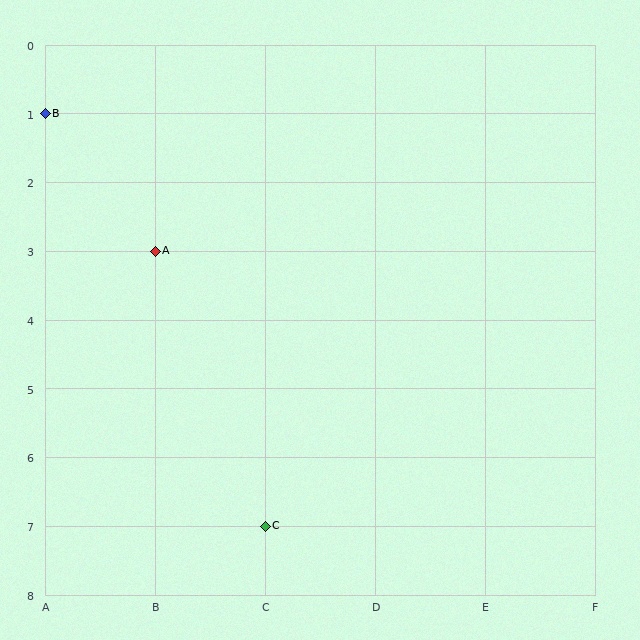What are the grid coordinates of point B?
Point B is at grid coordinates (A, 1).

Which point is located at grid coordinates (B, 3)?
Point A is at (B, 3).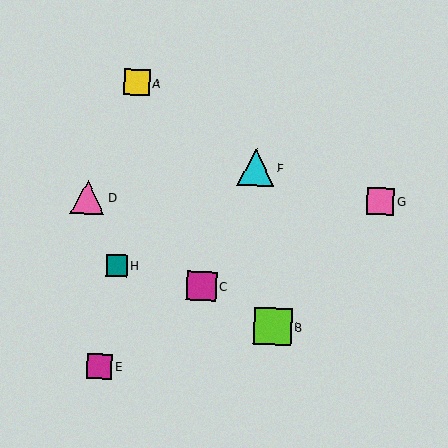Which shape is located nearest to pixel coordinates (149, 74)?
The yellow square (labeled A) at (137, 83) is nearest to that location.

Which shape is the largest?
The lime square (labeled B) is the largest.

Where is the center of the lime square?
The center of the lime square is at (273, 326).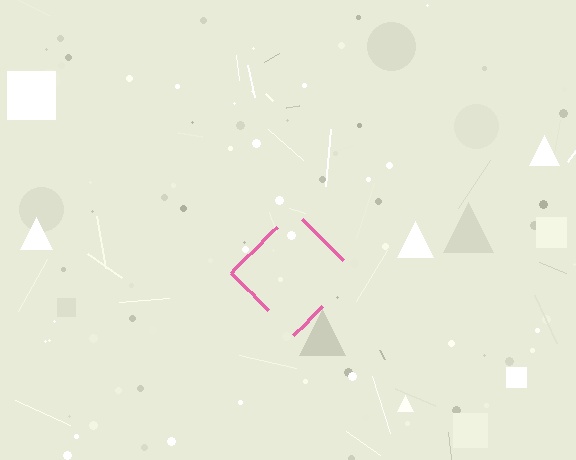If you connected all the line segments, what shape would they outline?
They would outline a diamond.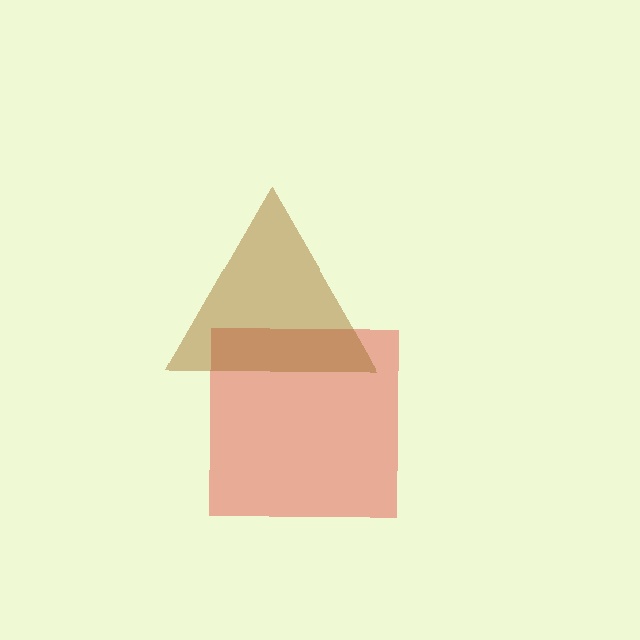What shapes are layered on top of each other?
The layered shapes are: a red square, a brown triangle.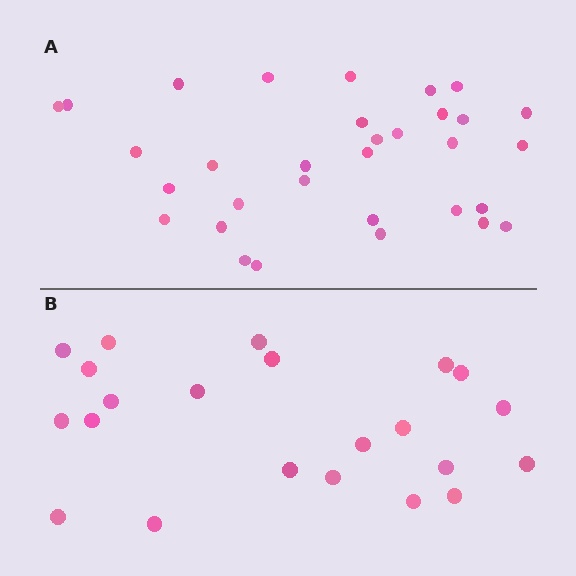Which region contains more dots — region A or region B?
Region A (the top region) has more dots.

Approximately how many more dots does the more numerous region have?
Region A has roughly 10 or so more dots than region B.